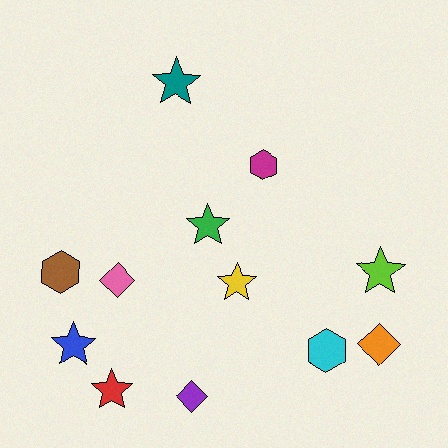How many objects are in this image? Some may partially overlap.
There are 12 objects.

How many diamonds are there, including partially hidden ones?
There are 3 diamonds.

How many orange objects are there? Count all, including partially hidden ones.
There is 1 orange object.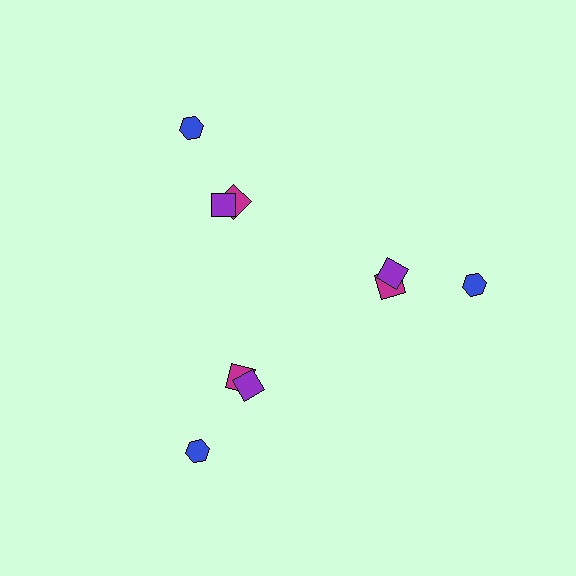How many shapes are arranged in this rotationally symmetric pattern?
There are 9 shapes, arranged in 3 groups of 3.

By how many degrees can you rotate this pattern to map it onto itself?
The pattern maps onto itself every 120 degrees of rotation.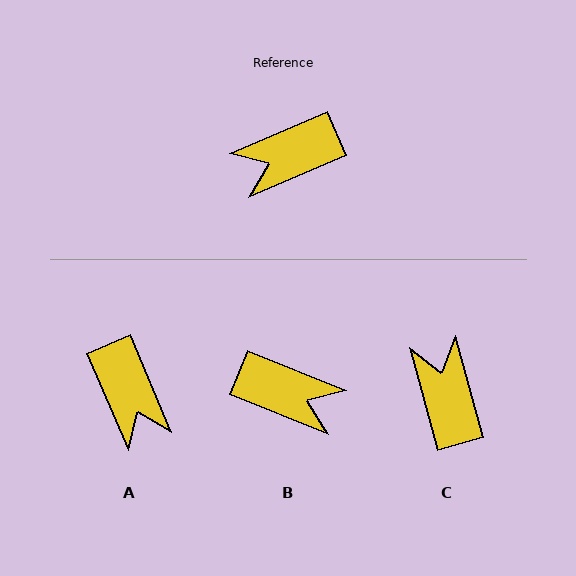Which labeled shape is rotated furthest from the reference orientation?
B, about 135 degrees away.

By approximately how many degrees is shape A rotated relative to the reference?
Approximately 90 degrees counter-clockwise.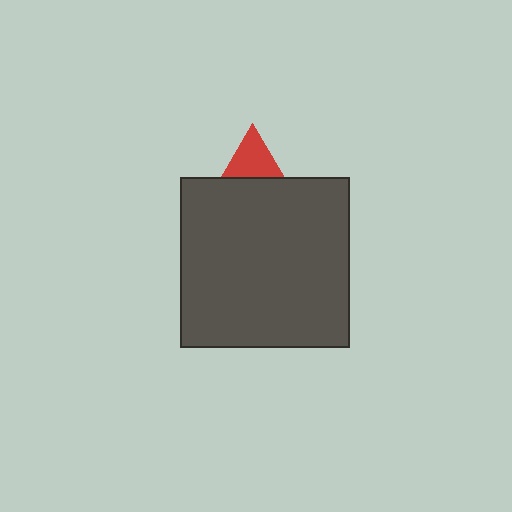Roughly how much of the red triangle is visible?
About half of it is visible (roughly 51%).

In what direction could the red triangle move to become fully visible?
The red triangle could move up. That would shift it out from behind the dark gray square entirely.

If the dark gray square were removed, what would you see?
You would see the complete red triangle.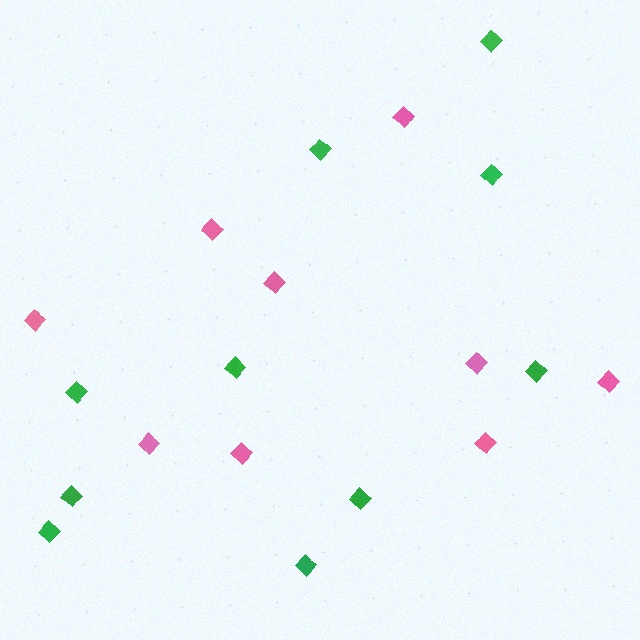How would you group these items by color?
There are 2 groups: one group of pink diamonds (9) and one group of green diamonds (10).